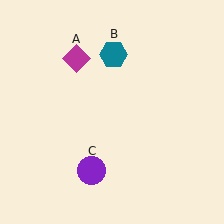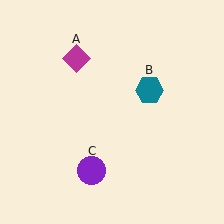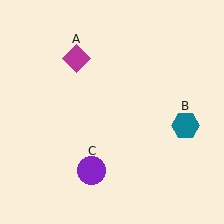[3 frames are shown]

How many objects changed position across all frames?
1 object changed position: teal hexagon (object B).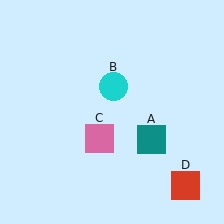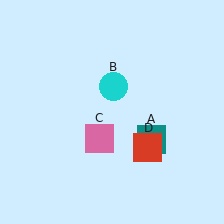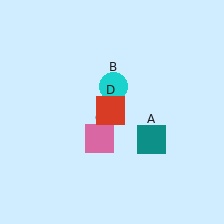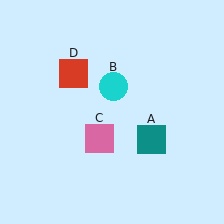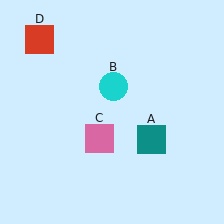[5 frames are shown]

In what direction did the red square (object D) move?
The red square (object D) moved up and to the left.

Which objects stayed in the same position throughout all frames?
Teal square (object A) and cyan circle (object B) and pink square (object C) remained stationary.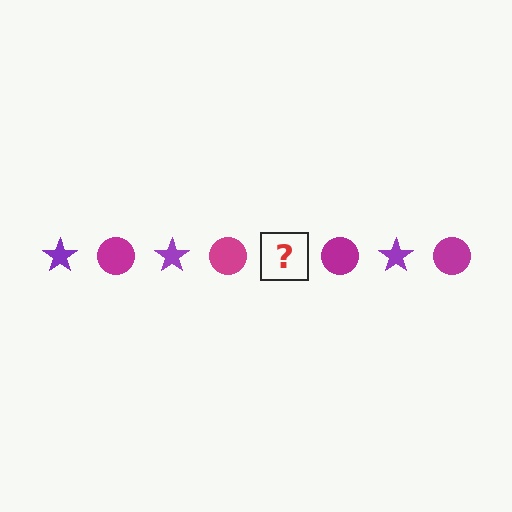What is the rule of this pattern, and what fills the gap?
The rule is that the pattern alternates between purple star and magenta circle. The gap should be filled with a purple star.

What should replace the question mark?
The question mark should be replaced with a purple star.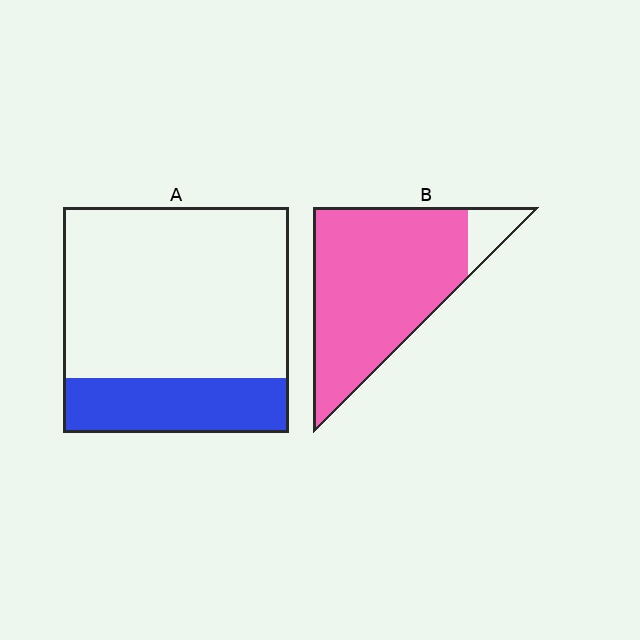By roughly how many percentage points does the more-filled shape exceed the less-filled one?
By roughly 65 percentage points (B over A).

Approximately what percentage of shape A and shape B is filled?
A is approximately 25% and B is approximately 90%.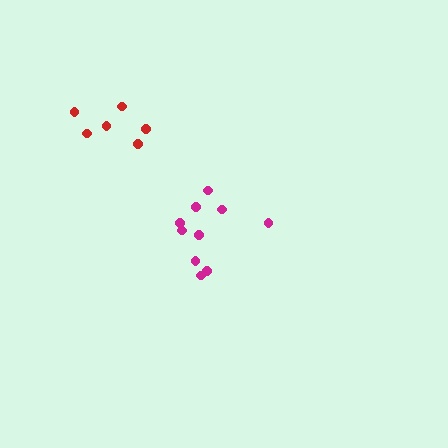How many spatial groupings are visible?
There are 2 spatial groupings.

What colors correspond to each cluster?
The clusters are colored: magenta, red.